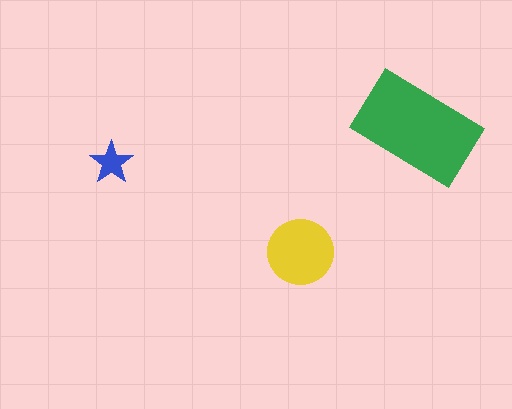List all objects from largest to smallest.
The green rectangle, the yellow circle, the blue star.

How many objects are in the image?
There are 3 objects in the image.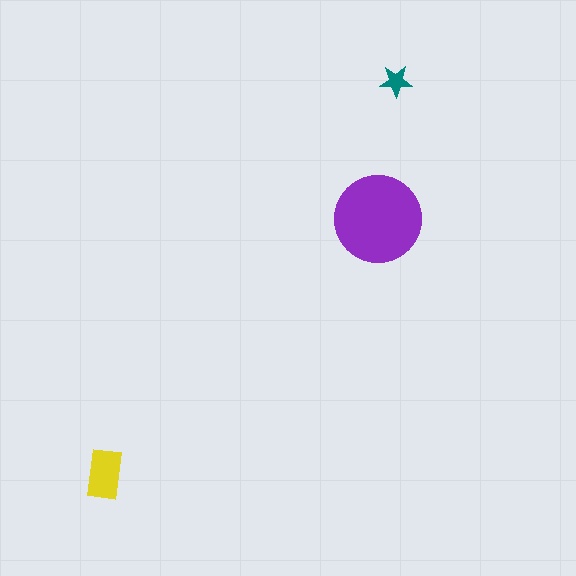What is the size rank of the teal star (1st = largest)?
3rd.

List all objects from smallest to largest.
The teal star, the yellow rectangle, the purple circle.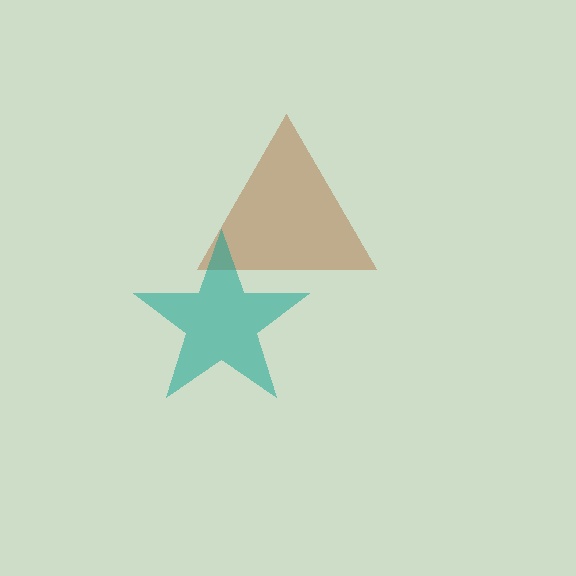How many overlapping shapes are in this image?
There are 2 overlapping shapes in the image.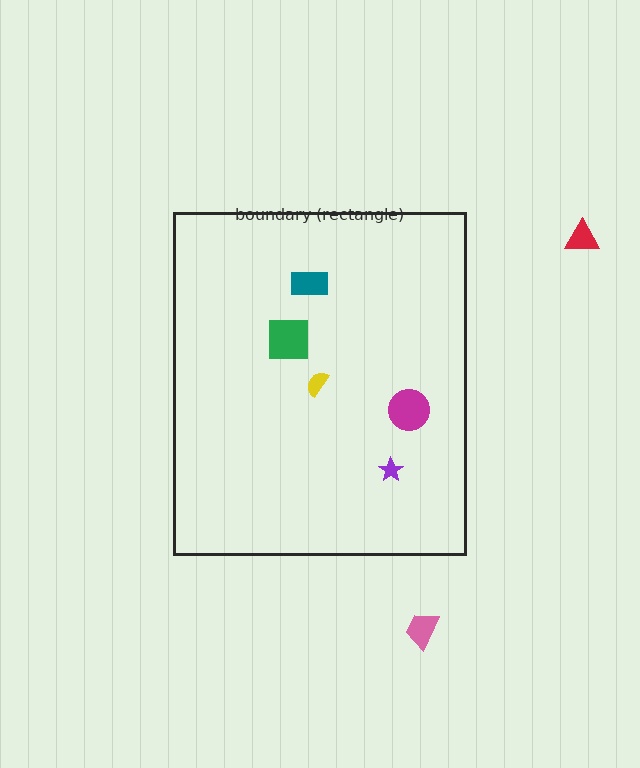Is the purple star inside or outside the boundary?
Inside.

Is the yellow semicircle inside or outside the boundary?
Inside.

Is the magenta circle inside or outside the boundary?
Inside.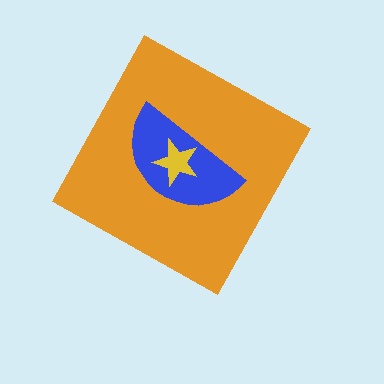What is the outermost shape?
The orange diamond.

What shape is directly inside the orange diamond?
The blue semicircle.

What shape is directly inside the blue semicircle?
The yellow star.